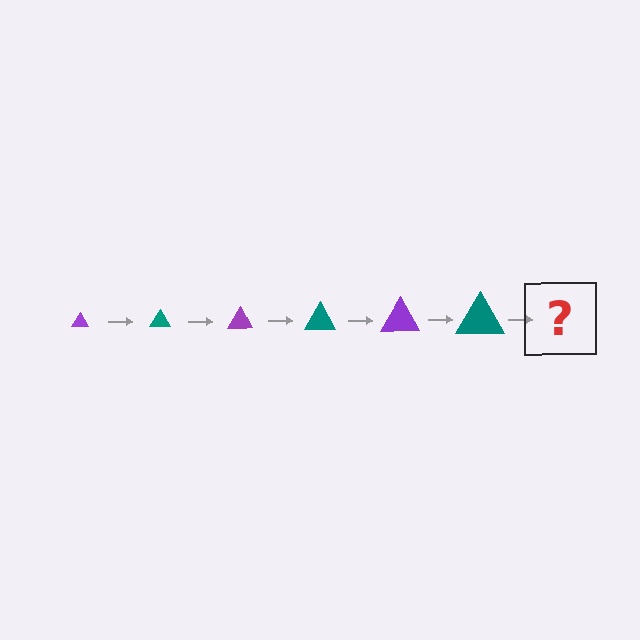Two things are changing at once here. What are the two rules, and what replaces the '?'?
The two rules are that the triangle grows larger each step and the color cycles through purple and teal. The '?' should be a purple triangle, larger than the previous one.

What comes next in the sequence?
The next element should be a purple triangle, larger than the previous one.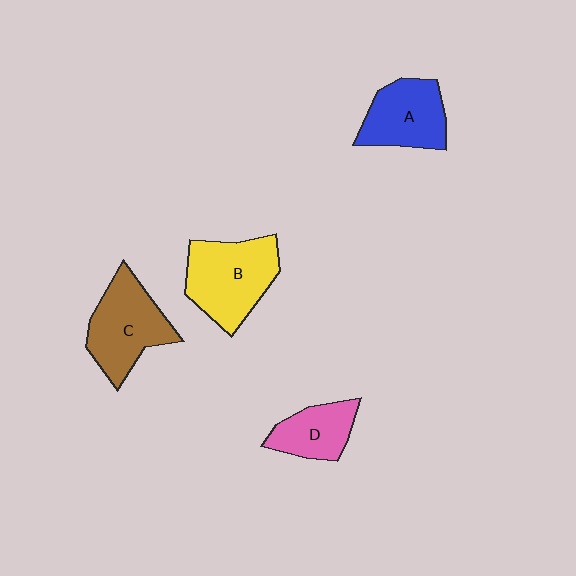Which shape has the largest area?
Shape B (yellow).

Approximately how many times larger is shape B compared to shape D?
Approximately 1.7 times.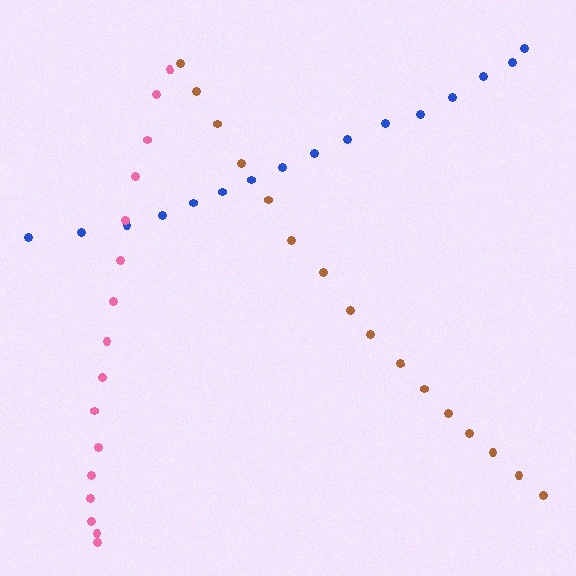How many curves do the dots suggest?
There are 3 distinct paths.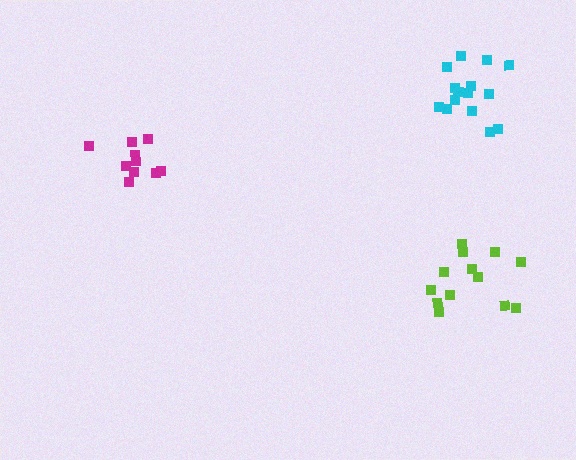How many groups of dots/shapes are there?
There are 3 groups.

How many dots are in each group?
Group 1: 13 dots, Group 2: 15 dots, Group 3: 10 dots (38 total).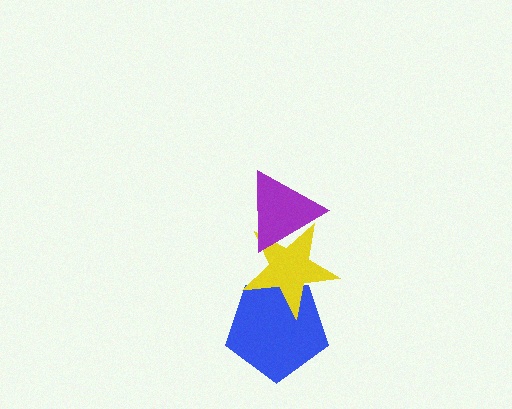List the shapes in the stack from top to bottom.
From top to bottom: the purple triangle, the yellow star, the blue pentagon.